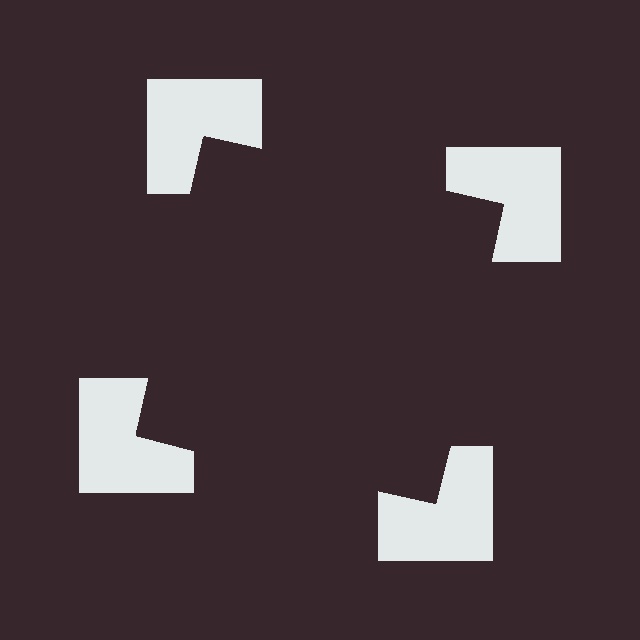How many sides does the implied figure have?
4 sides.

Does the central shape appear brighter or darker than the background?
It typically appears slightly darker than the background, even though no actual brightness change is drawn.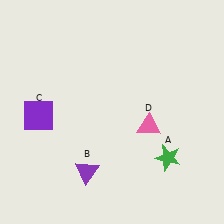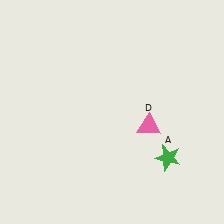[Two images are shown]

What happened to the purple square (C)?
The purple square (C) was removed in Image 2. It was in the bottom-left area of Image 1.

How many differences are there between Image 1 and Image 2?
There are 2 differences between the two images.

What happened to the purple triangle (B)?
The purple triangle (B) was removed in Image 2. It was in the bottom-left area of Image 1.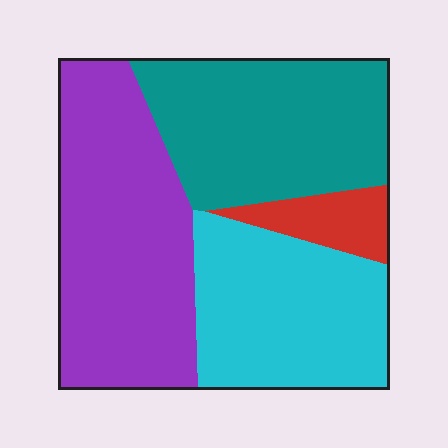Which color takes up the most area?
Purple, at roughly 35%.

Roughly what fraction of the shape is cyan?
Cyan covers around 25% of the shape.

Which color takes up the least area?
Red, at roughly 5%.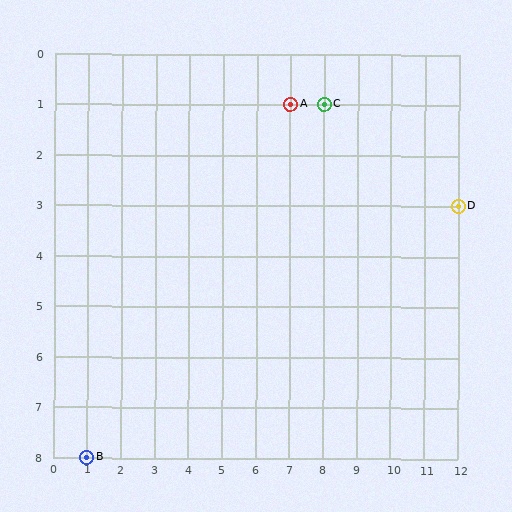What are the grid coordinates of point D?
Point D is at grid coordinates (12, 3).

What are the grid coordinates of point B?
Point B is at grid coordinates (1, 8).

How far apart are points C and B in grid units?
Points C and B are 7 columns and 7 rows apart (about 9.9 grid units diagonally).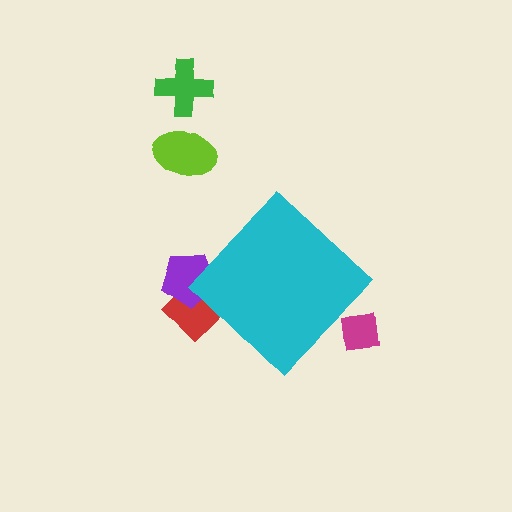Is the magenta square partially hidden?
Yes, the magenta square is partially hidden behind the cyan diamond.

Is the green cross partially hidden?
No, the green cross is fully visible.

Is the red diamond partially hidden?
Yes, the red diamond is partially hidden behind the cyan diamond.